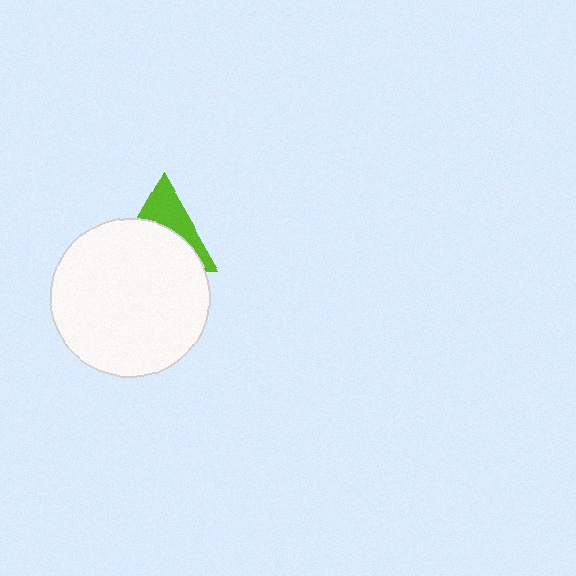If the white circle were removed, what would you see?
You would see the complete lime triangle.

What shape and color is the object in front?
The object in front is a white circle.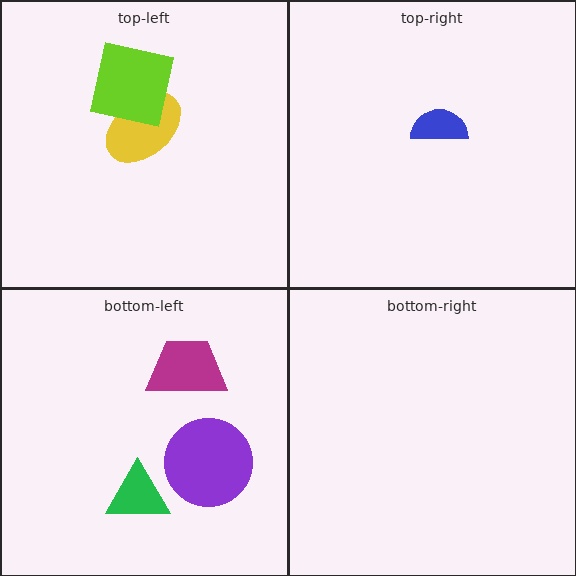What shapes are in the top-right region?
The blue semicircle.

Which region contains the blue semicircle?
The top-right region.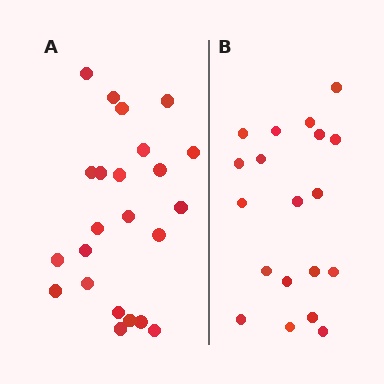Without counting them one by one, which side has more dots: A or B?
Region A (the left region) has more dots.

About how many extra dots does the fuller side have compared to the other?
Region A has about 4 more dots than region B.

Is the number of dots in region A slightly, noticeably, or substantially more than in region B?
Region A has only slightly more — the two regions are fairly close. The ratio is roughly 1.2 to 1.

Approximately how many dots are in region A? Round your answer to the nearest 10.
About 20 dots. (The exact count is 23, which rounds to 20.)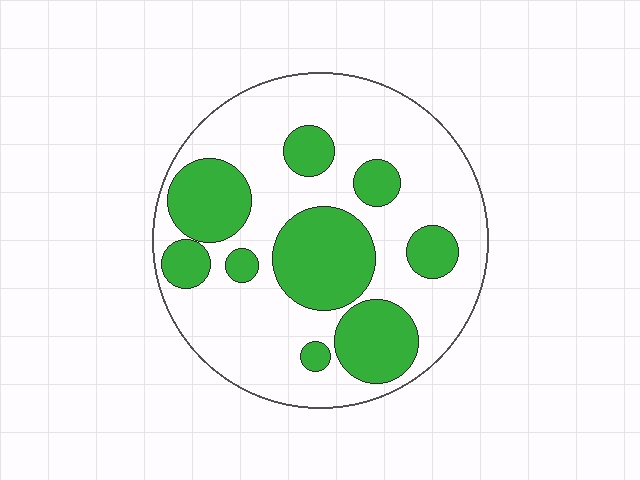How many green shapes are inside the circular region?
9.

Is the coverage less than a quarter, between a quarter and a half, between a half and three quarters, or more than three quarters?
Between a quarter and a half.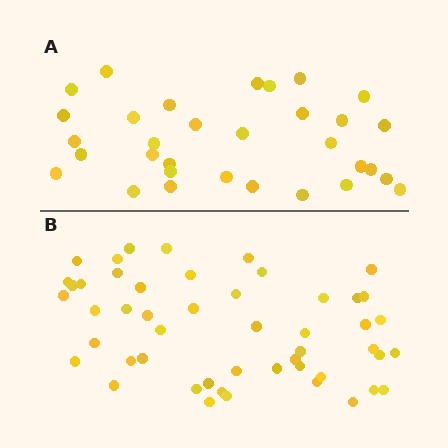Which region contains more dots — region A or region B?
Region B (the bottom region) has more dots.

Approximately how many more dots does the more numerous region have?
Region B has approximately 20 more dots than region A.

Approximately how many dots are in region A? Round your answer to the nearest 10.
About 30 dots. (The exact count is 32, which rounds to 30.)